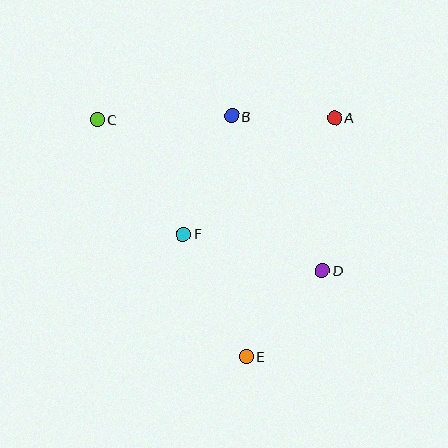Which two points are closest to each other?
Points A and B are closest to each other.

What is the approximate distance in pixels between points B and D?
The distance between B and D is approximately 179 pixels.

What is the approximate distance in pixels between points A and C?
The distance between A and C is approximately 237 pixels.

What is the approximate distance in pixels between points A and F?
The distance between A and F is approximately 191 pixels.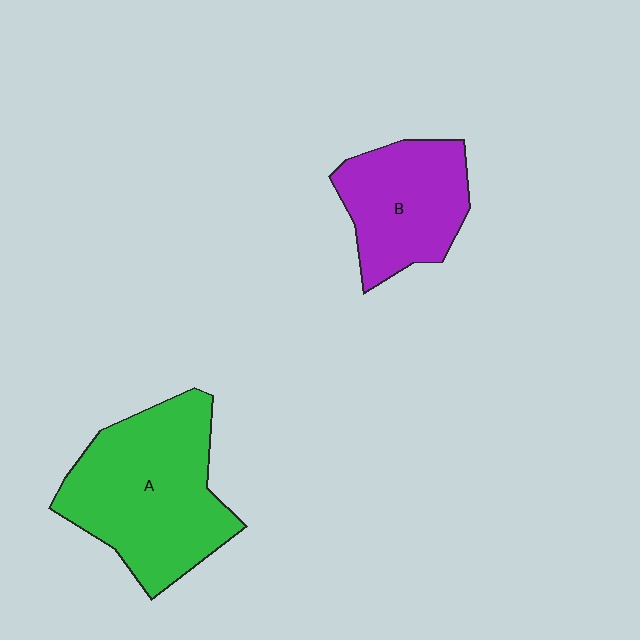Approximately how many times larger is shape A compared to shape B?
Approximately 1.5 times.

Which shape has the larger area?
Shape A (green).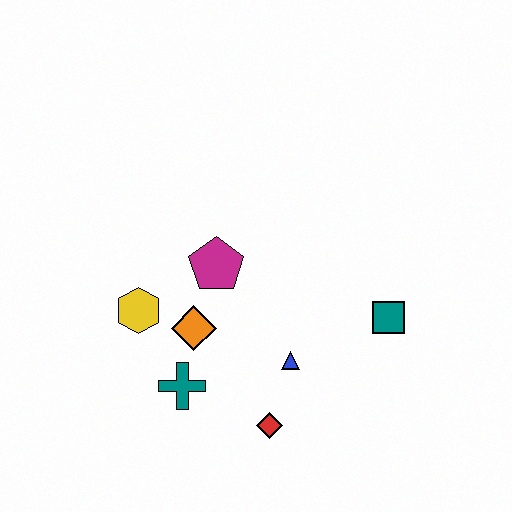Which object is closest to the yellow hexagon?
The orange diamond is closest to the yellow hexagon.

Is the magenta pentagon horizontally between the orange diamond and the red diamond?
Yes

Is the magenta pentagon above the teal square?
Yes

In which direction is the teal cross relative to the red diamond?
The teal cross is to the left of the red diamond.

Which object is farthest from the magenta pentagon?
The teal square is farthest from the magenta pentagon.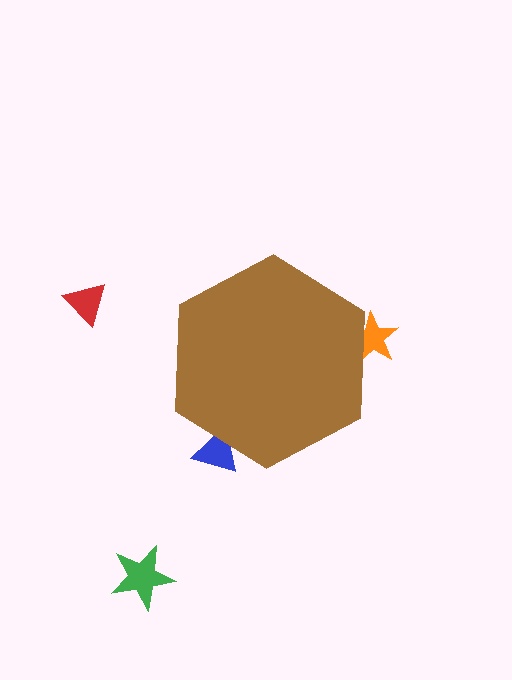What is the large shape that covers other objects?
A brown hexagon.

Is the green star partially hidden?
No, the green star is fully visible.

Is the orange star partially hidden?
Yes, the orange star is partially hidden behind the brown hexagon.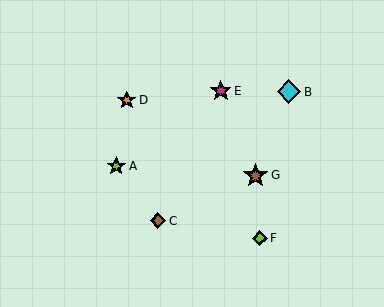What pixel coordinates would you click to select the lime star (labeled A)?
Click at (116, 166) to select the lime star A.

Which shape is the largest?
The brown star (labeled G) is the largest.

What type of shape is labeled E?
Shape E is a magenta star.